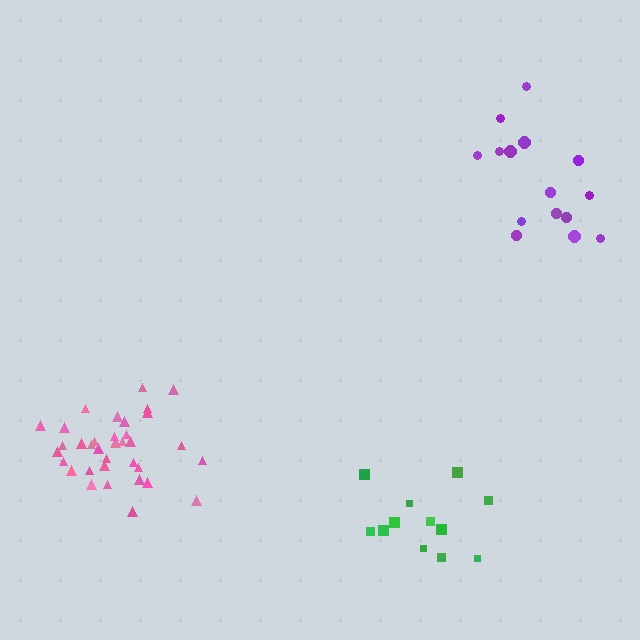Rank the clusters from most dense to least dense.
pink, green, purple.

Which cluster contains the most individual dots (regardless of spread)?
Pink (35).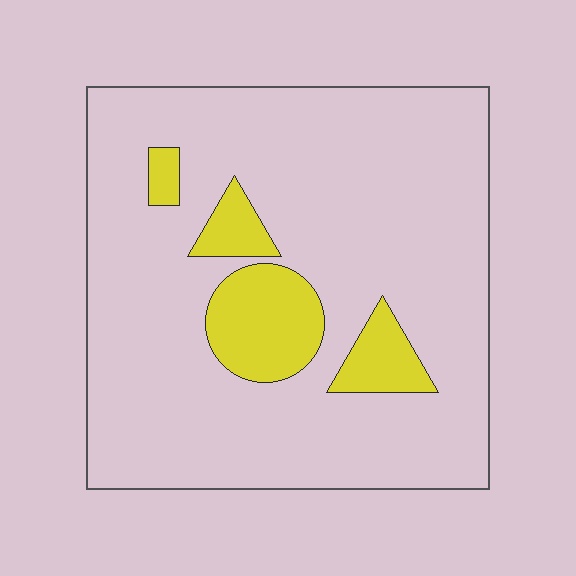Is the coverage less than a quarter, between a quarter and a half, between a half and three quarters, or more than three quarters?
Less than a quarter.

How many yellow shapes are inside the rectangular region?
4.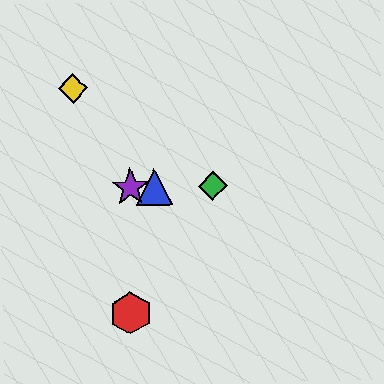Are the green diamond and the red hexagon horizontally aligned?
No, the green diamond is at y≈186 and the red hexagon is at y≈313.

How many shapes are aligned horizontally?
3 shapes (the blue triangle, the green diamond, the purple star) are aligned horizontally.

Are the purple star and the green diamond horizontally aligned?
Yes, both are at y≈187.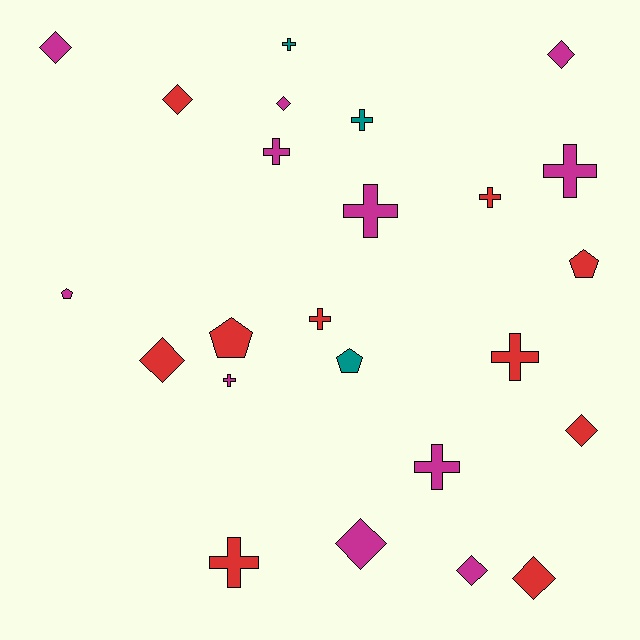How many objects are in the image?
There are 24 objects.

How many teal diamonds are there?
There are no teal diamonds.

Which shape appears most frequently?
Cross, with 11 objects.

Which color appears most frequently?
Magenta, with 11 objects.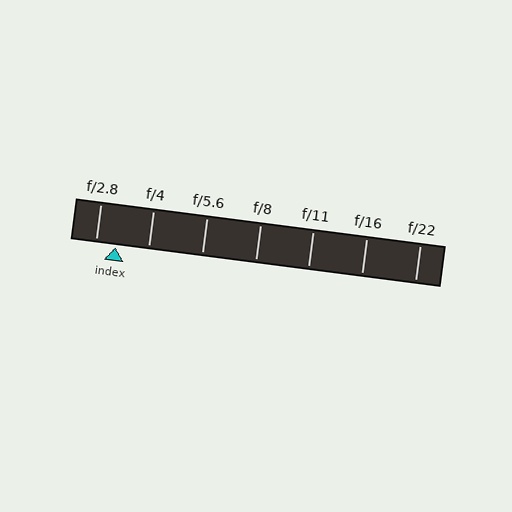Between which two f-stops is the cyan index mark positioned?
The index mark is between f/2.8 and f/4.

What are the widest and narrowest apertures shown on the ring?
The widest aperture shown is f/2.8 and the narrowest is f/22.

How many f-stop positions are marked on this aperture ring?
There are 7 f-stop positions marked.